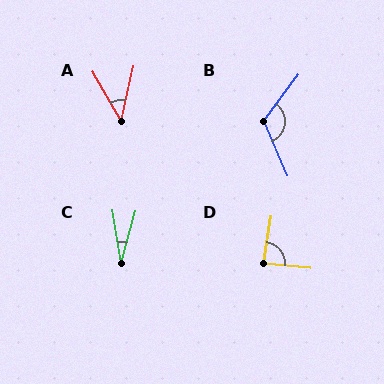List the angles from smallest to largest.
C (24°), A (43°), D (87°), B (120°).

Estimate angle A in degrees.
Approximately 43 degrees.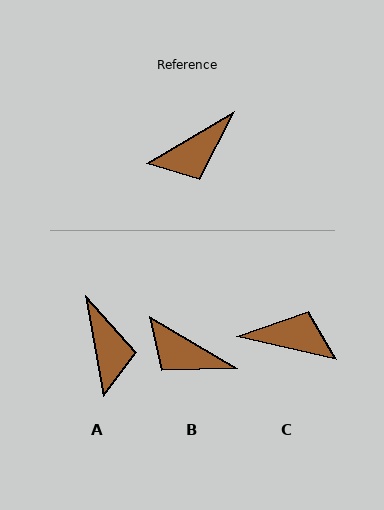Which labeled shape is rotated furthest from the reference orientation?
C, about 137 degrees away.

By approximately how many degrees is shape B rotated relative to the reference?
Approximately 61 degrees clockwise.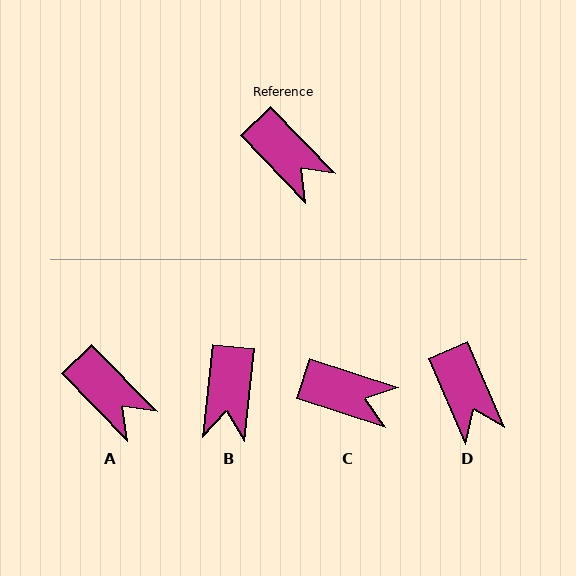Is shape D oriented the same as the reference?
No, it is off by about 21 degrees.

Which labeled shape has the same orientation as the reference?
A.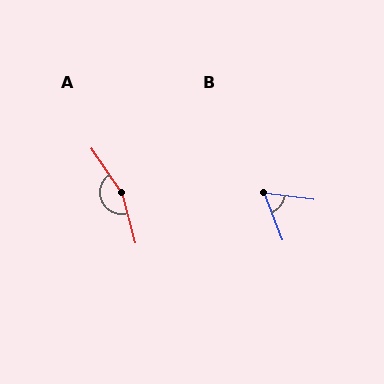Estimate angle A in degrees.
Approximately 161 degrees.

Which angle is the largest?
A, at approximately 161 degrees.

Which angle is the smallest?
B, at approximately 61 degrees.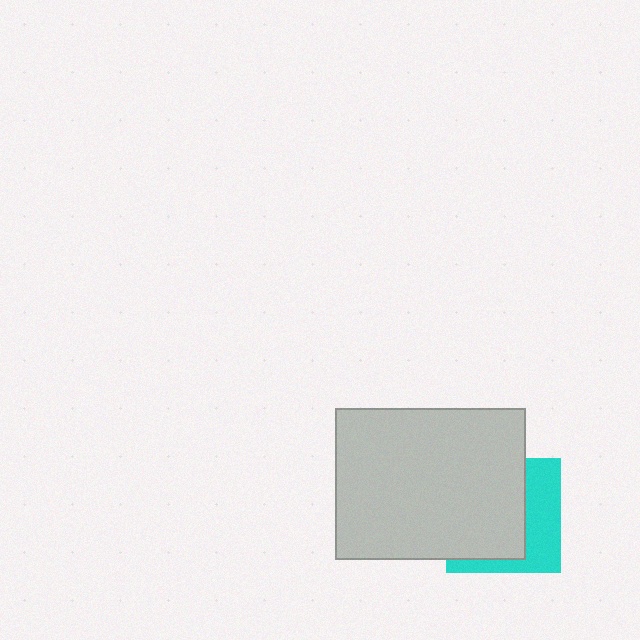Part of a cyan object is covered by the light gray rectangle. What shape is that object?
It is a square.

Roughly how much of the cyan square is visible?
A small part of it is visible (roughly 39%).